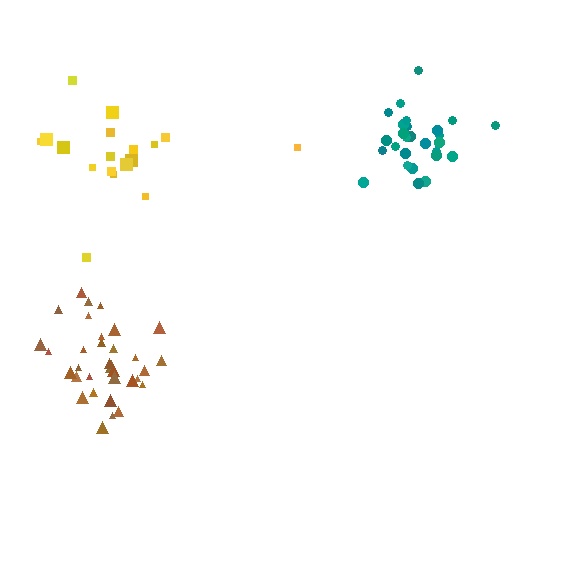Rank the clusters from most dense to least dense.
teal, brown, yellow.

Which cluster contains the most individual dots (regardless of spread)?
Brown (33).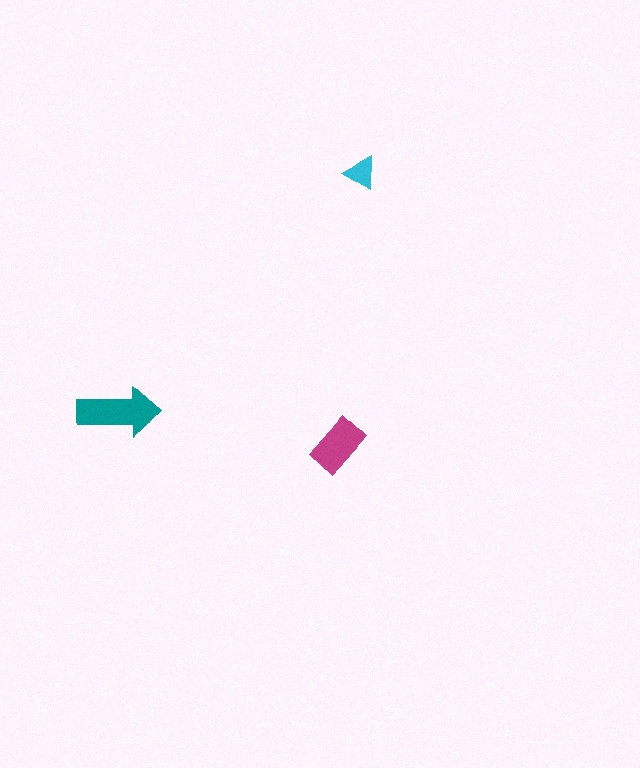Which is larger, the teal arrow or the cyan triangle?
The teal arrow.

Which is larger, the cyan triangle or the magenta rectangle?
The magenta rectangle.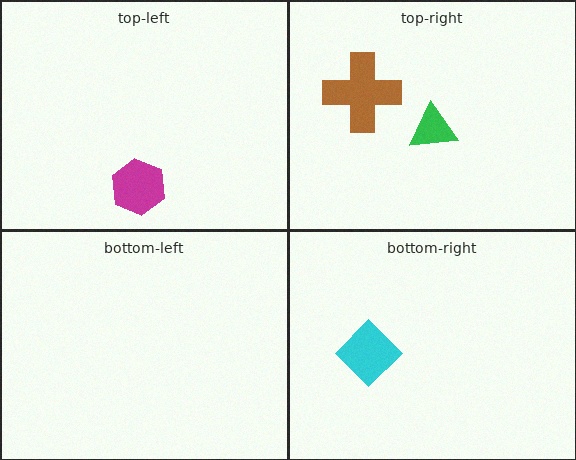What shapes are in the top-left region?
The magenta hexagon.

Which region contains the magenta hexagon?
The top-left region.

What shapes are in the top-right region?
The green triangle, the brown cross.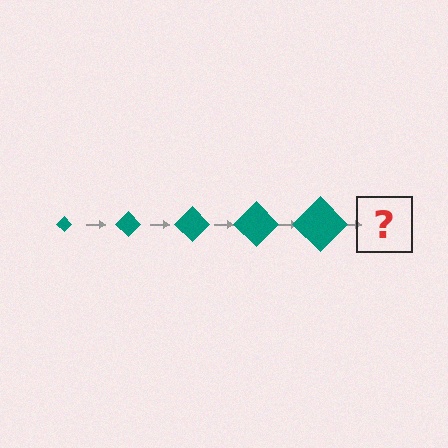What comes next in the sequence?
The next element should be a teal diamond, larger than the previous one.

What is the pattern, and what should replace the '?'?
The pattern is that the diamond gets progressively larger each step. The '?' should be a teal diamond, larger than the previous one.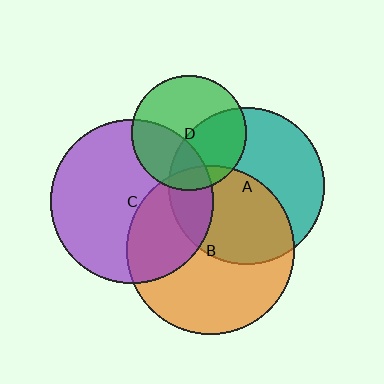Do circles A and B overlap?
Yes.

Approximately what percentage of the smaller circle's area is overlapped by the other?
Approximately 50%.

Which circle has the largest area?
Circle B (orange).